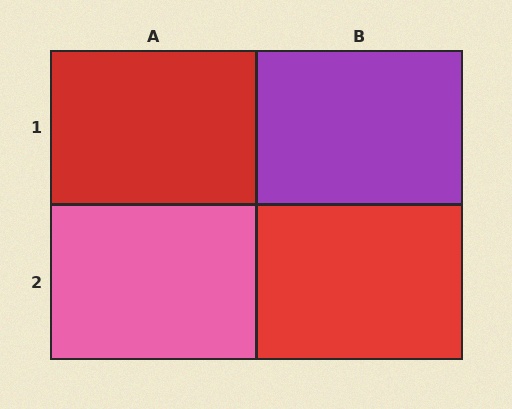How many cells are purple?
1 cell is purple.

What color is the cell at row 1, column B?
Purple.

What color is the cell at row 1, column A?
Red.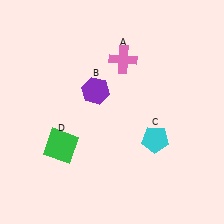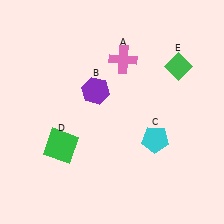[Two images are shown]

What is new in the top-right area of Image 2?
A green diamond (E) was added in the top-right area of Image 2.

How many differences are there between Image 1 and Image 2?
There is 1 difference between the two images.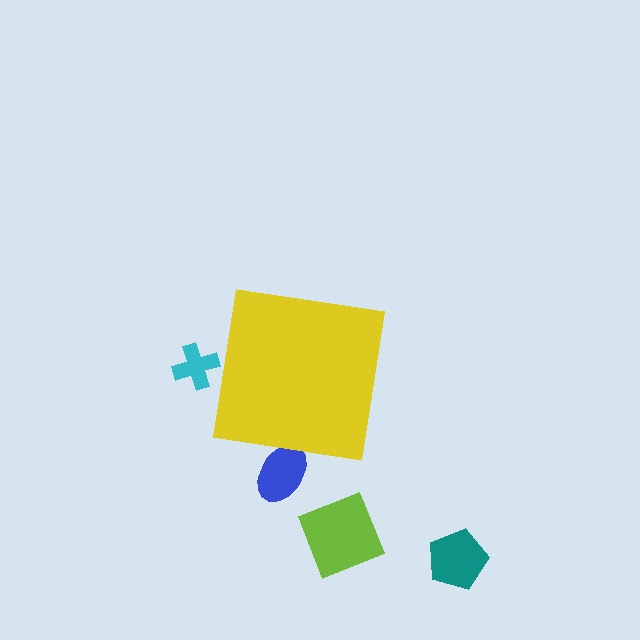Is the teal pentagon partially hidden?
No, the teal pentagon is fully visible.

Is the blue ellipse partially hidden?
Yes, the blue ellipse is partially hidden behind the yellow square.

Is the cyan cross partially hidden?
Yes, the cyan cross is partially hidden behind the yellow square.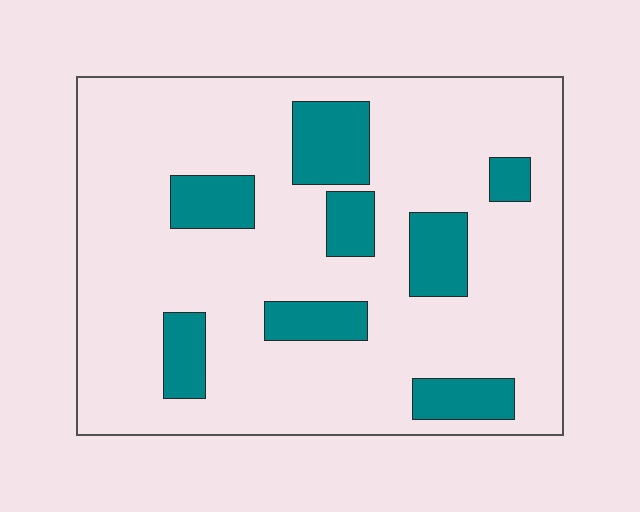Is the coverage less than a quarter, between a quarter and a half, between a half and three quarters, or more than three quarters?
Less than a quarter.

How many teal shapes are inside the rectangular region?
8.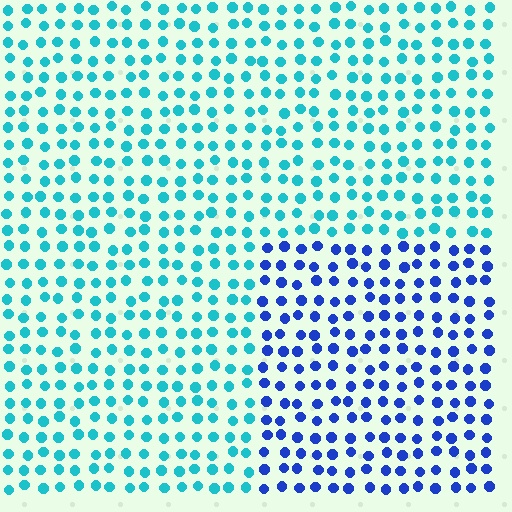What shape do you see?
I see a rectangle.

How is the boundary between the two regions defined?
The boundary is defined purely by a slight shift in hue (about 46 degrees). Spacing, size, and orientation are identical on both sides.